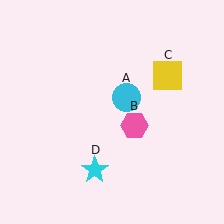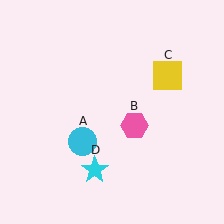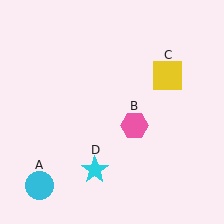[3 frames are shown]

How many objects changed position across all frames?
1 object changed position: cyan circle (object A).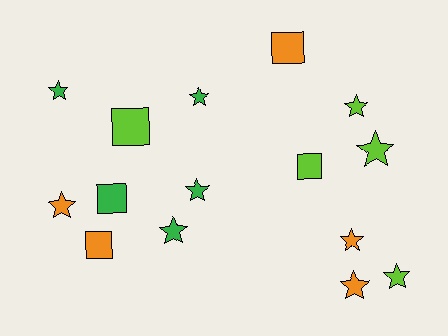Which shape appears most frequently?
Star, with 10 objects.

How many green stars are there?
There are 4 green stars.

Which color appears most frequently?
Lime, with 5 objects.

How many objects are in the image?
There are 15 objects.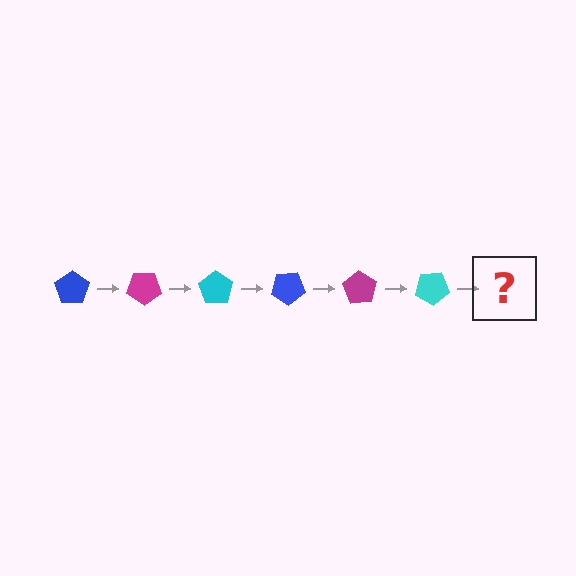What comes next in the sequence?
The next element should be a blue pentagon, rotated 210 degrees from the start.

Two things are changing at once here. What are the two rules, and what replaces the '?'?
The two rules are that it rotates 35 degrees each step and the color cycles through blue, magenta, and cyan. The '?' should be a blue pentagon, rotated 210 degrees from the start.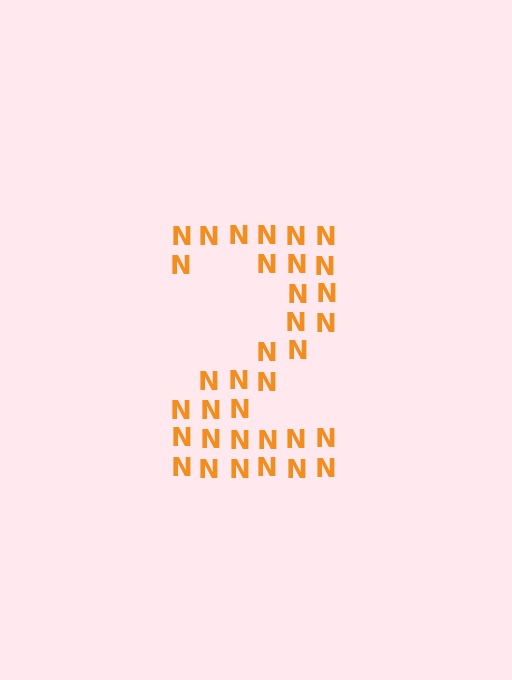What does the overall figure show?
The overall figure shows the digit 2.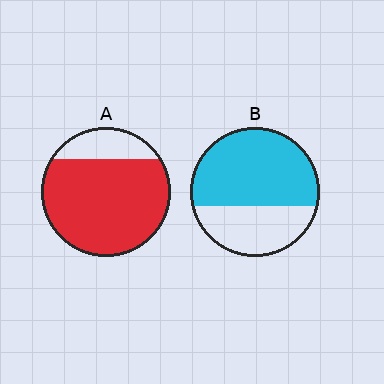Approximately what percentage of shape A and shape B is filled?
A is approximately 80% and B is approximately 65%.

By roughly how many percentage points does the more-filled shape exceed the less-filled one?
By roughly 15 percentage points (A over B).